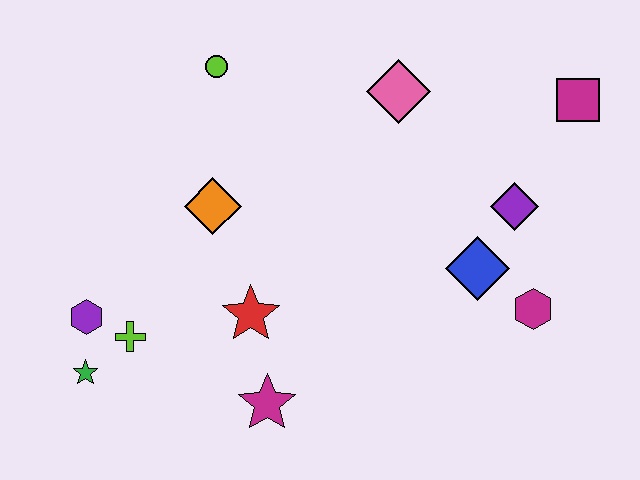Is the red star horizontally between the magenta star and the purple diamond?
No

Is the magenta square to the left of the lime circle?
No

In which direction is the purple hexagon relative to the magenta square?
The purple hexagon is to the left of the magenta square.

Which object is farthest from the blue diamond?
The green star is farthest from the blue diamond.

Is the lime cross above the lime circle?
No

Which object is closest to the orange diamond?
The red star is closest to the orange diamond.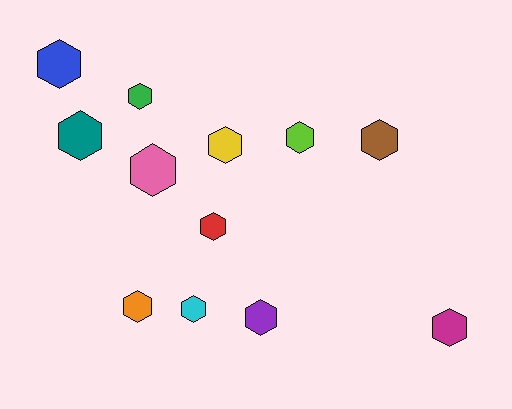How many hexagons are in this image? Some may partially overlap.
There are 12 hexagons.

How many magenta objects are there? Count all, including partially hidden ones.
There is 1 magenta object.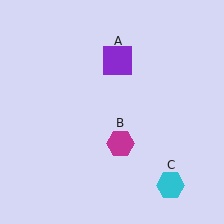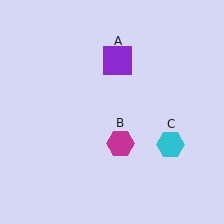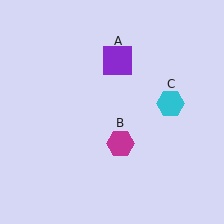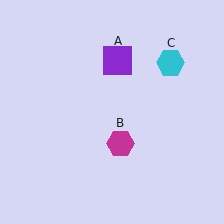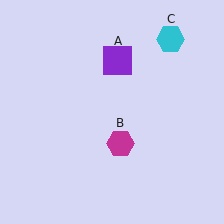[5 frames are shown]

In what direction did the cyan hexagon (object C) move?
The cyan hexagon (object C) moved up.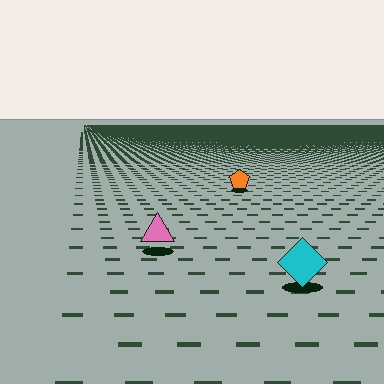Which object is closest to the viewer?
The cyan diamond is closest. The texture marks near it are larger and more spread out.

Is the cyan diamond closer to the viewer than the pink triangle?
Yes. The cyan diamond is closer — you can tell from the texture gradient: the ground texture is coarser near it.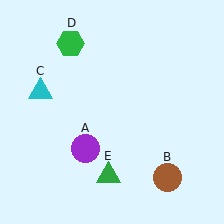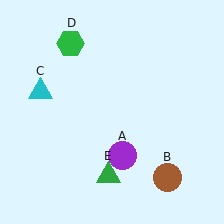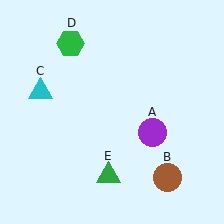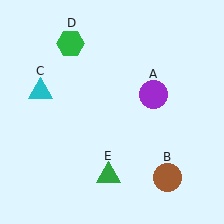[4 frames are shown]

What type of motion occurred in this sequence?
The purple circle (object A) rotated counterclockwise around the center of the scene.